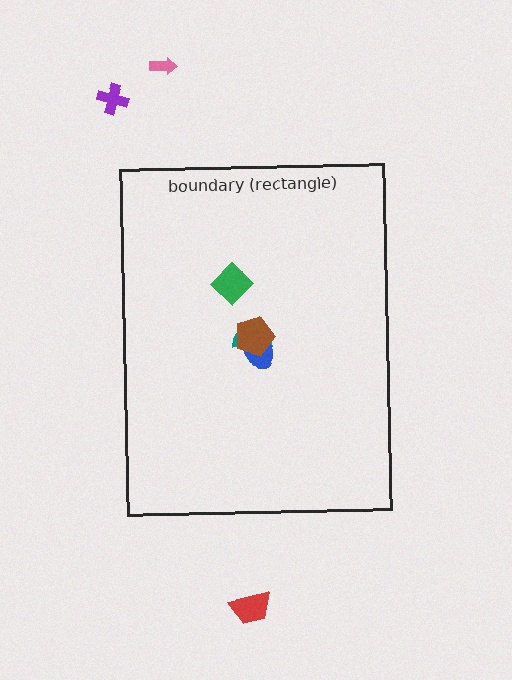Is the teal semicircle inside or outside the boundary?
Inside.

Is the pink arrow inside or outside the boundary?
Outside.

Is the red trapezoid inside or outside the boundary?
Outside.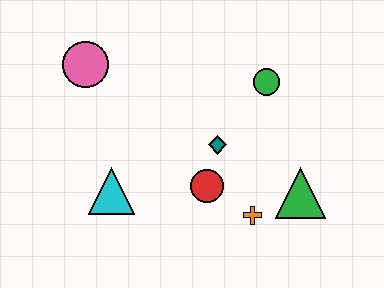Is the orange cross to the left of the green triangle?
Yes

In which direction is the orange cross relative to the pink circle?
The orange cross is to the right of the pink circle.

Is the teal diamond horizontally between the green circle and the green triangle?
No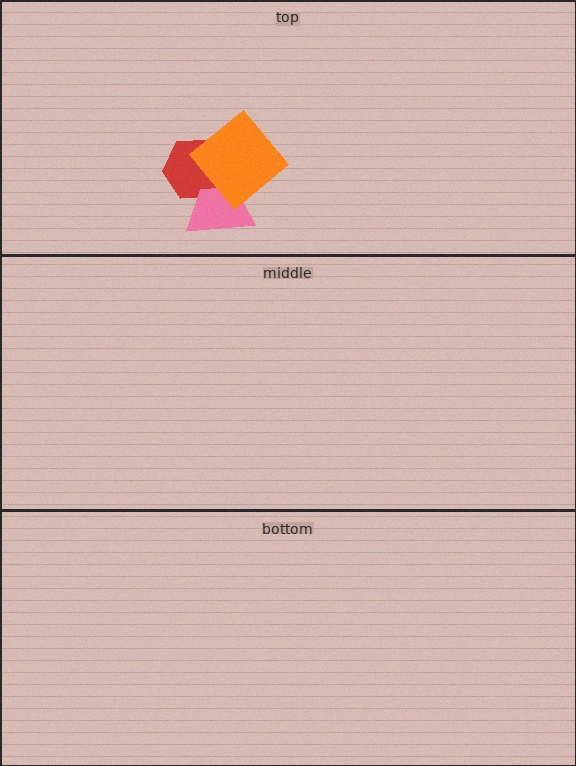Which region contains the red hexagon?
The top region.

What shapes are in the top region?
The red hexagon, the pink trapezoid, the orange diamond.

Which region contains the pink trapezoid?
The top region.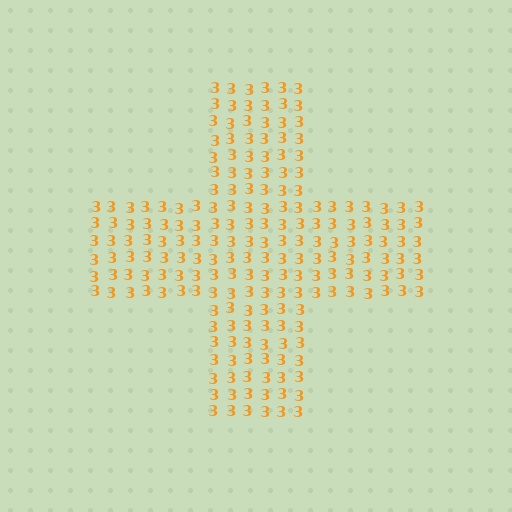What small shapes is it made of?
It is made of small digit 3's.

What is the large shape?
The large shape is a cross.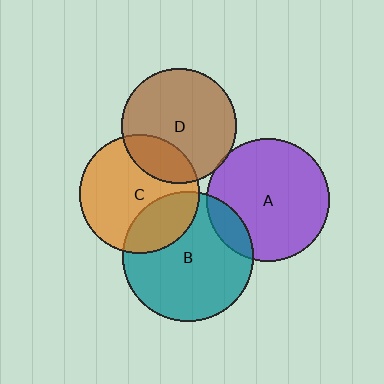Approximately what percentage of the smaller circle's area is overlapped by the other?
Approximately 25%.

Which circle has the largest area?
Circle B (teal).